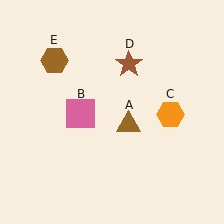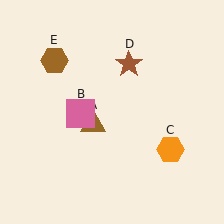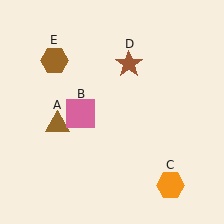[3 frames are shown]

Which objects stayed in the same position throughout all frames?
Pink square (object B) and brown star (object D) and brown hexagon (object E) remained stationary.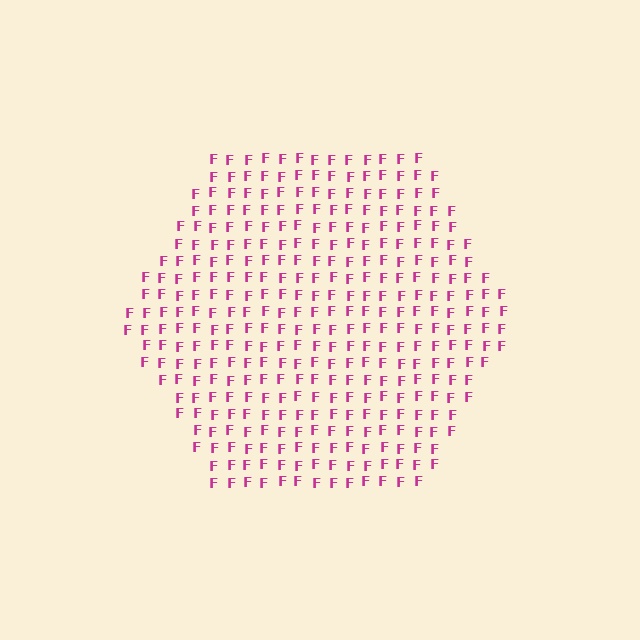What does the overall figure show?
The overall figure shows a hexagon.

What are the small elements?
The small elements are letter F's.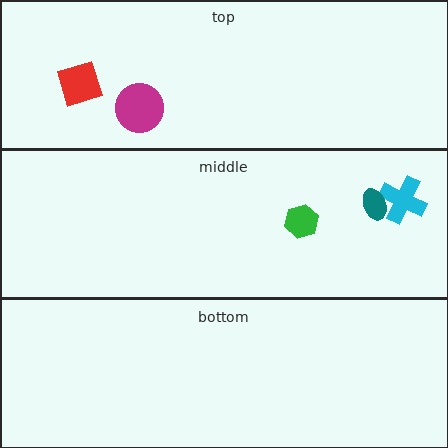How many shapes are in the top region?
2.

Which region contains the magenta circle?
The top region.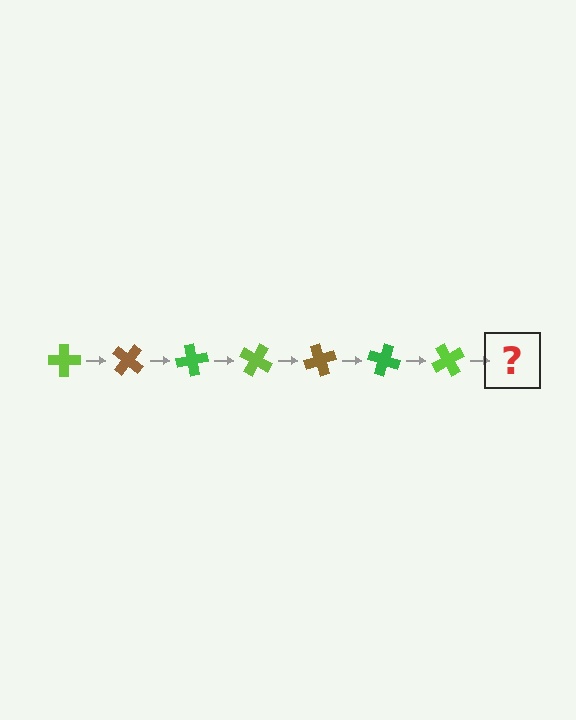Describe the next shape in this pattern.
It should be a brown cross, rotated 280 degrees from the start.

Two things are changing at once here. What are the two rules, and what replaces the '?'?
The two rules are that it rotates 40 degrees each step and the color cycles through lime, brown, and green. The '?' should be a brown cross, rotated 280 degrees from the start.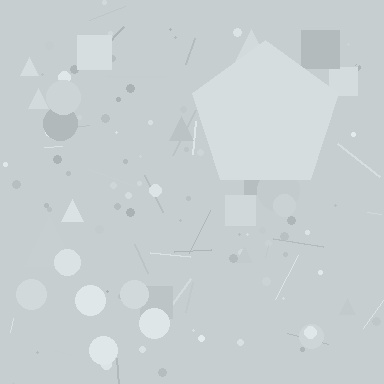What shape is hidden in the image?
A pentagon is hidden in the image.